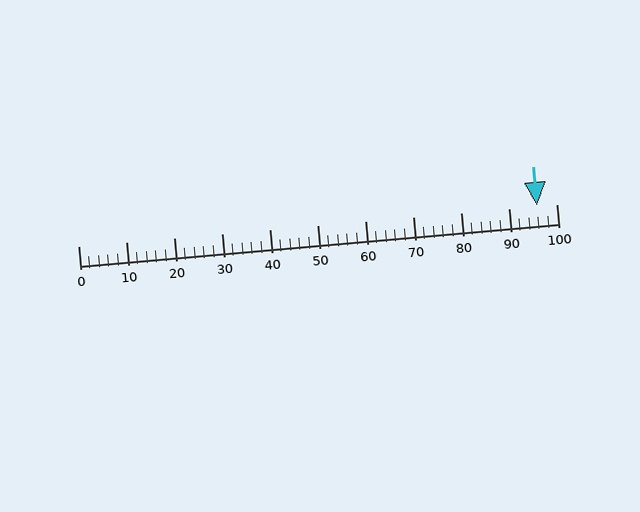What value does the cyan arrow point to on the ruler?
The cyan arrow points to approximately 96.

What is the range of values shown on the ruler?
The ruler shows values from 0 to 100.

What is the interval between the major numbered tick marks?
The major tick marks are spaced 10 units apart.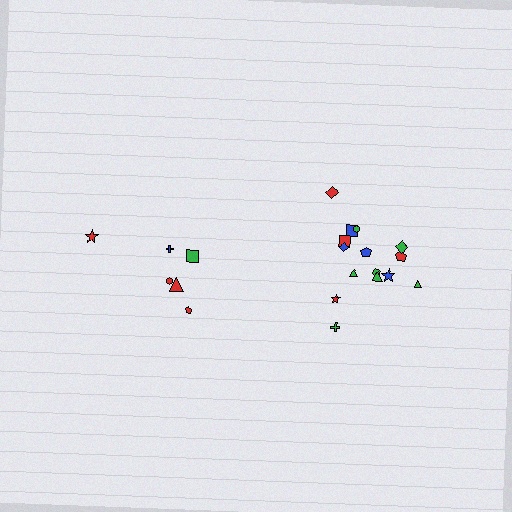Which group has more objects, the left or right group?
The right group.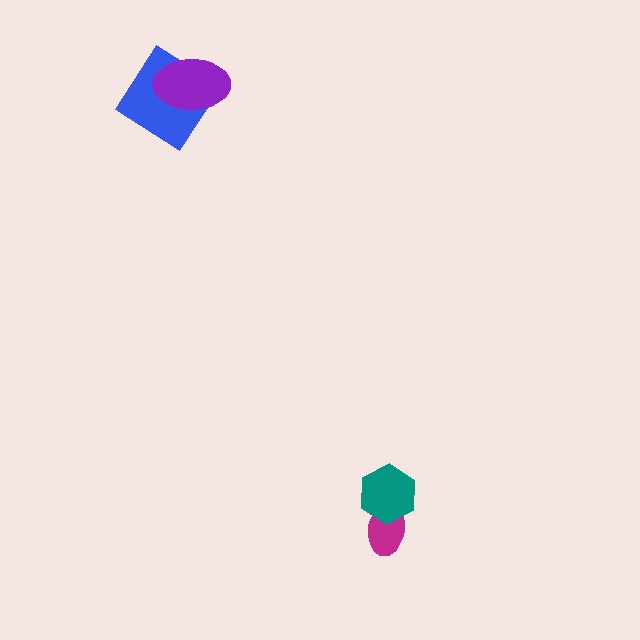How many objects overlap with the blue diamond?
1 object overlaps with the blue diamond.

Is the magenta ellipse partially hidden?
Yes, it is partially covered by another shape.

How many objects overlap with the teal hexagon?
1 object overlaps with the teal hexagon.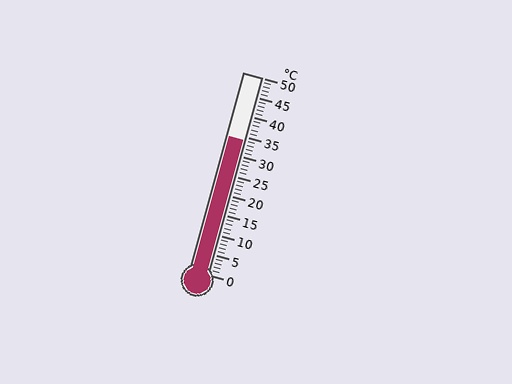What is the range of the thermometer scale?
The thermometer scale ranges from 0°C to 50°C.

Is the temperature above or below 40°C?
The temperature is below 40°C.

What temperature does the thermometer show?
The thermometer shows approximately 34°C.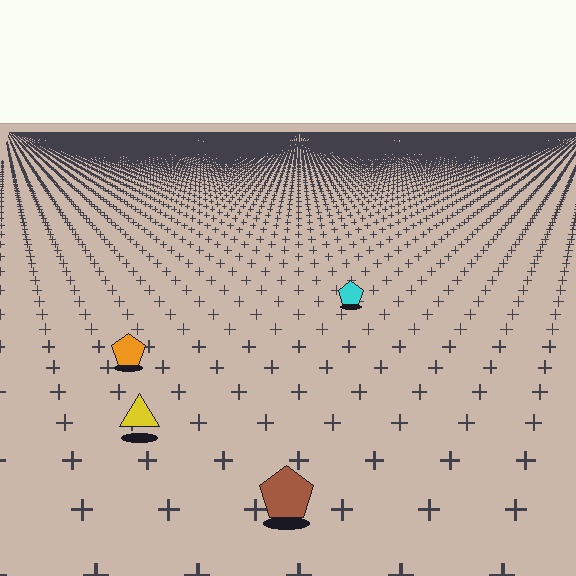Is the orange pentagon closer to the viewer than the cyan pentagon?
Yes. The orange pentagon is closer — you can tell from the texture gradient: the ground texture is coarser near it.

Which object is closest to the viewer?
The brown pentagon is closest. The texture marks near it are larger and more spread out.